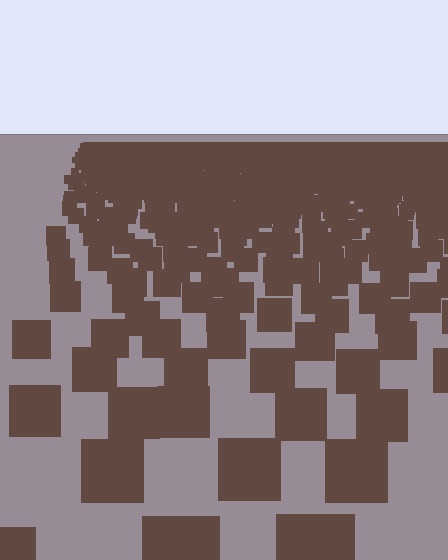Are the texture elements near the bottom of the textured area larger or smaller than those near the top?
Larger. Near the bottom, elements are closer to the viewer and appear at a bigger on-screen size.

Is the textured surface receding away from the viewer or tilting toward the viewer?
The surface is receding away from the viewer. Texture elements get smaller and denser toward the top.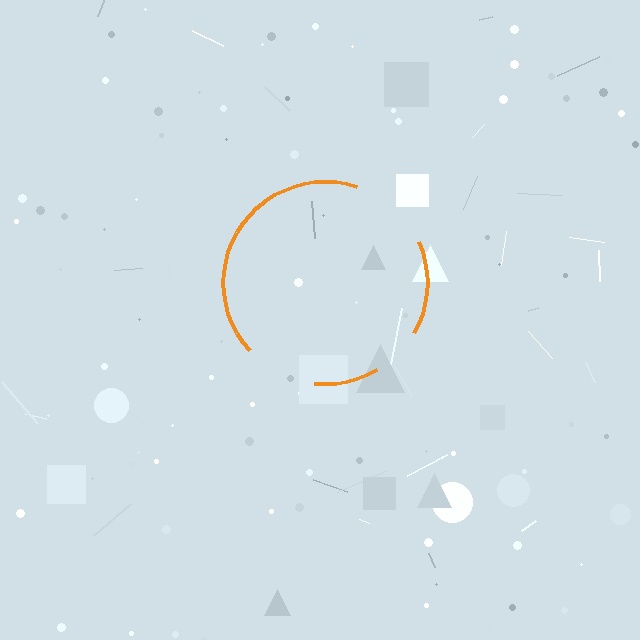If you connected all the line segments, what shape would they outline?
They would outline a circle.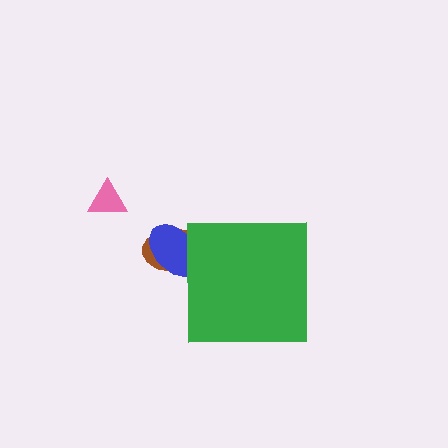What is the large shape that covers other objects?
A green square.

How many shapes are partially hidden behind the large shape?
2 shapes are partially hidden.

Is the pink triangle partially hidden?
No, the pink triangle is fully visible.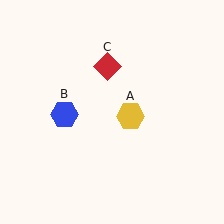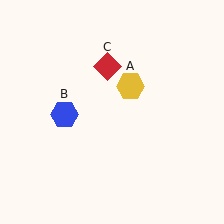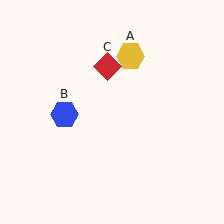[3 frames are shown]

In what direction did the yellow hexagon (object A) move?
The yellow hexagon (object A) moved up.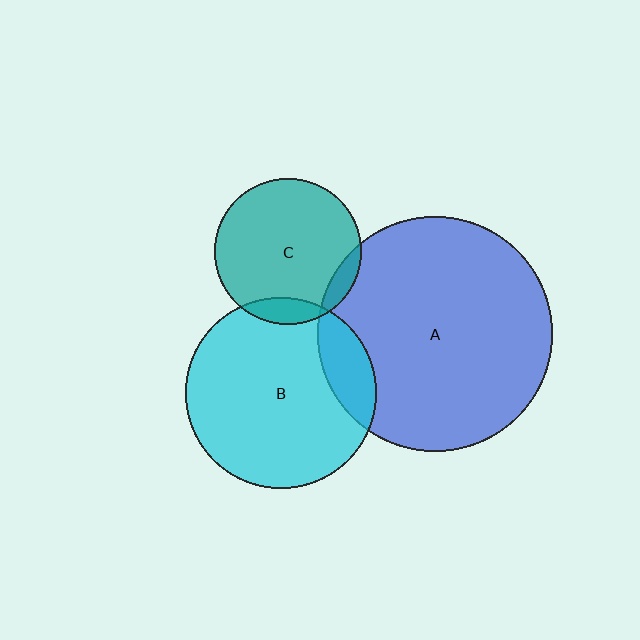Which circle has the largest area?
Circle A (blue).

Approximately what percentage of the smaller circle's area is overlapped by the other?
Approximately 10%.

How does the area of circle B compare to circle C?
Approximately 1.7 times.